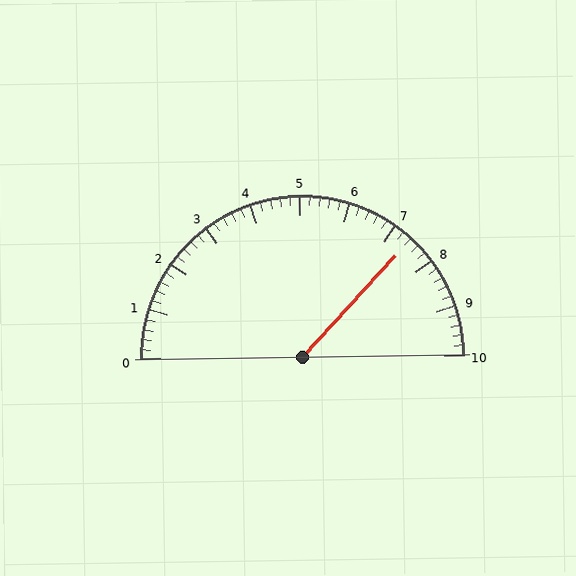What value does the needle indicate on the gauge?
The needle indicates approximately 7.4.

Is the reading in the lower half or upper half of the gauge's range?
The reading is in the upper half of the range (0 to 10).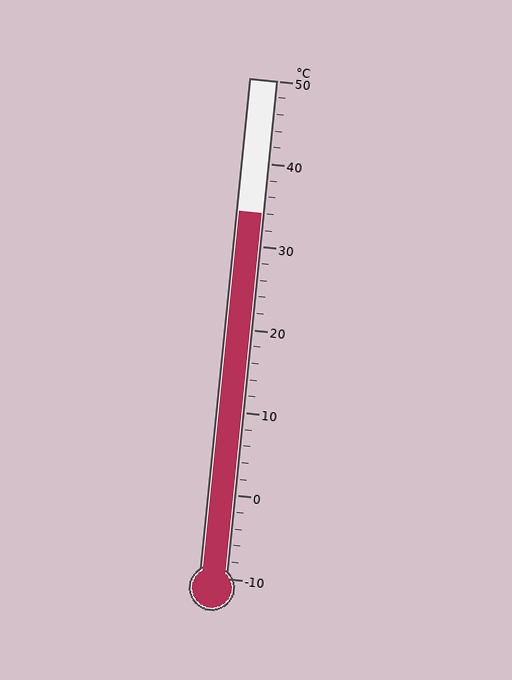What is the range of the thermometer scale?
The thermometer scale ranges from -10°C to 50°C.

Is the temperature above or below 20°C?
The temperature is above 20°C.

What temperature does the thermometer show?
The thermometer shows approximately 34°C.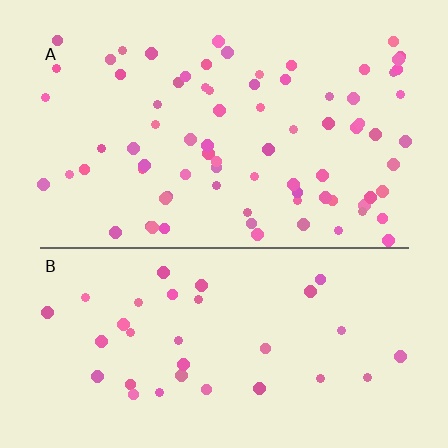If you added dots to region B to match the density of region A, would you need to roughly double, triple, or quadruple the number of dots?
Approximately double.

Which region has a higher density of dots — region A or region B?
A (the top).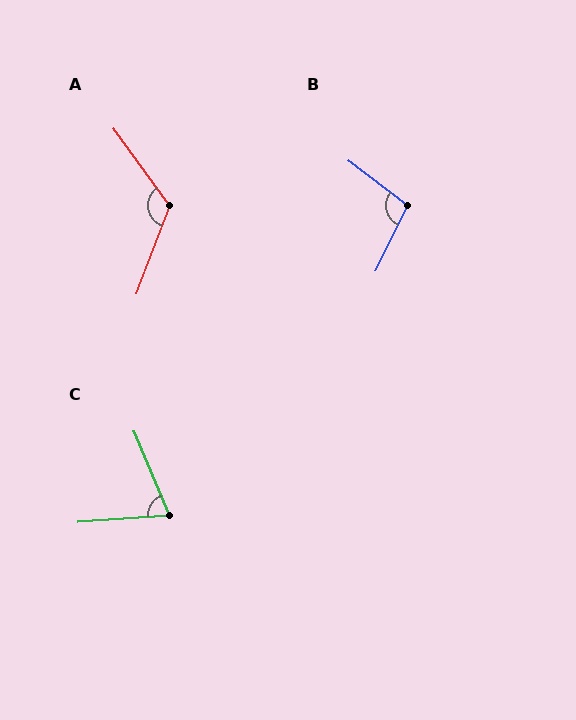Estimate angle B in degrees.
Approximately 102 degrees.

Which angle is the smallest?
C, at approximately 71 degrees.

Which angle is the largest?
A, at approximately 123 degrees.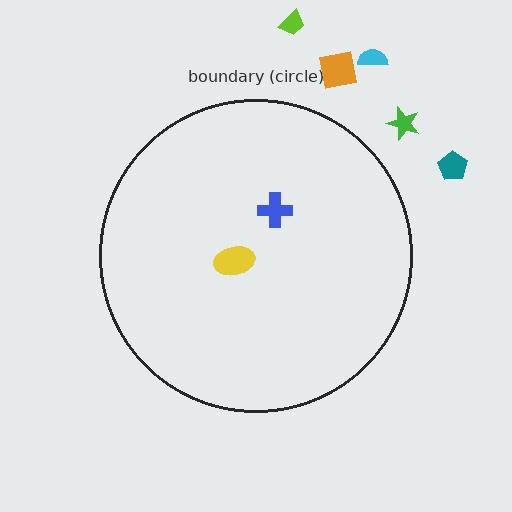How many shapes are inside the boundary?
2 inside, 5 outside.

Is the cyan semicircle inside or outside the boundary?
Outside.